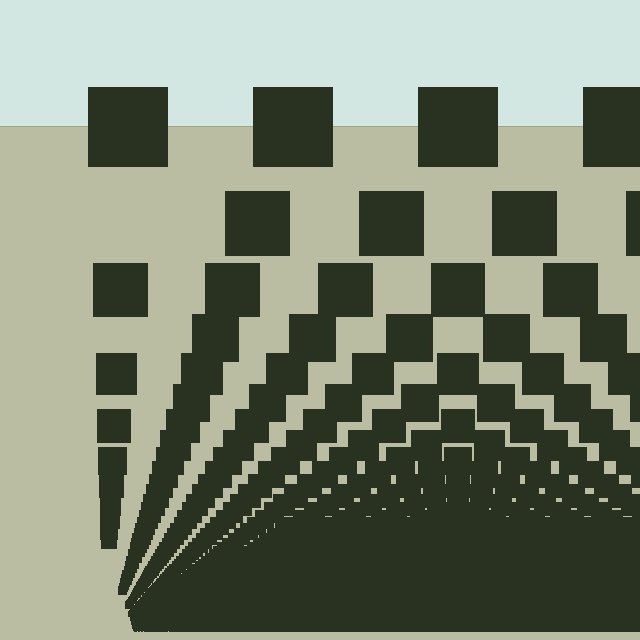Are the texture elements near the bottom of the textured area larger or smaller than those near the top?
Smaller. The gradient is inverted — elements near the bottom are smaller and denser.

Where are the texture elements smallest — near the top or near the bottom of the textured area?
Near the bottom.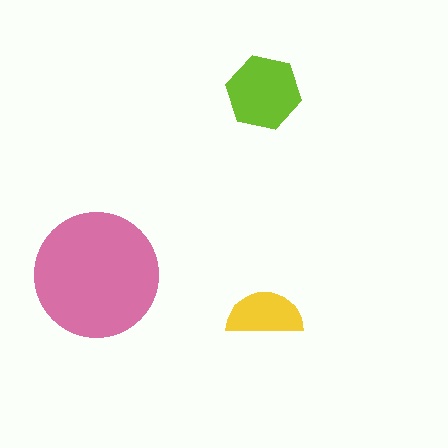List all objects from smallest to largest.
The yellow semicircle, the lime hexagon, the pink circle.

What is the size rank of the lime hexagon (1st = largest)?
2nd.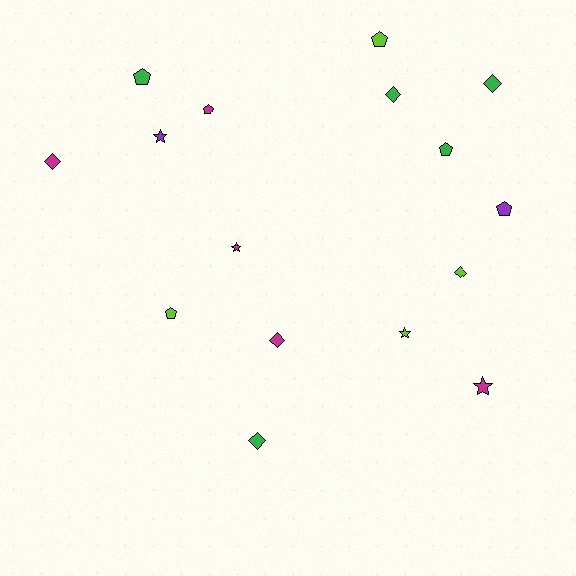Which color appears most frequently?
Magenta, with 5 objects.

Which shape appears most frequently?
Diamond, with 6 objects.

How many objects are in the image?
There are 16 objects.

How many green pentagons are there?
There are 2 green pentagons.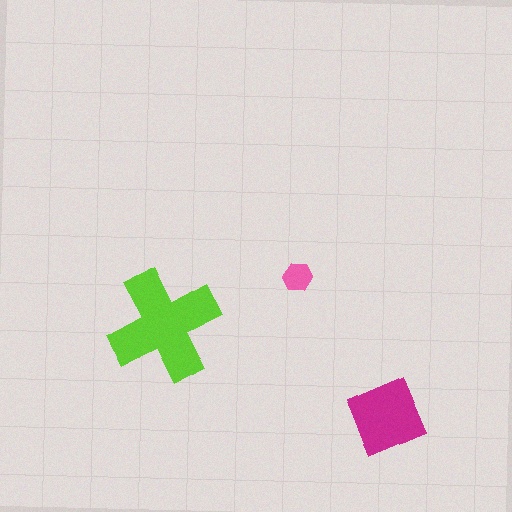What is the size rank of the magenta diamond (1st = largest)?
2nd.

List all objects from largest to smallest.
The lime cross, the magenta diamond, the pink hexagon.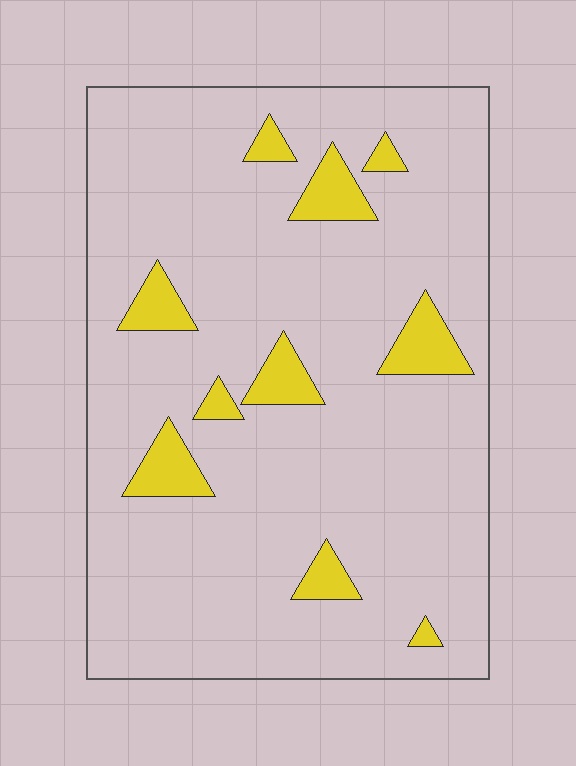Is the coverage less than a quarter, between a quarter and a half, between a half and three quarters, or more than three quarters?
Less than a quarter.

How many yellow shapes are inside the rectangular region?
10.